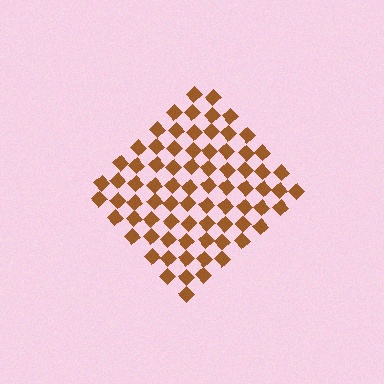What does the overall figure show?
The overall figure shows a diamond.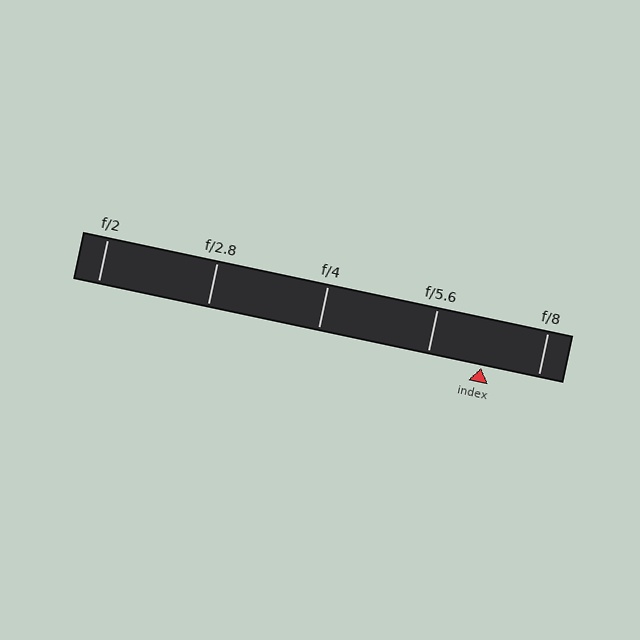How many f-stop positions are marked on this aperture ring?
There are 5 f-stop positions marked.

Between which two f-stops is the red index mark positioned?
The index mark is between f/5.6 and f/8.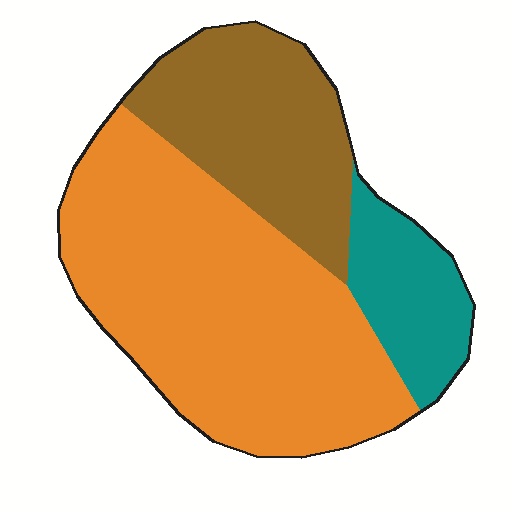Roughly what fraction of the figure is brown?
Brown takes up between a sixth and a third of the figure.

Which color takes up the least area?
Teal, at roughly 15%.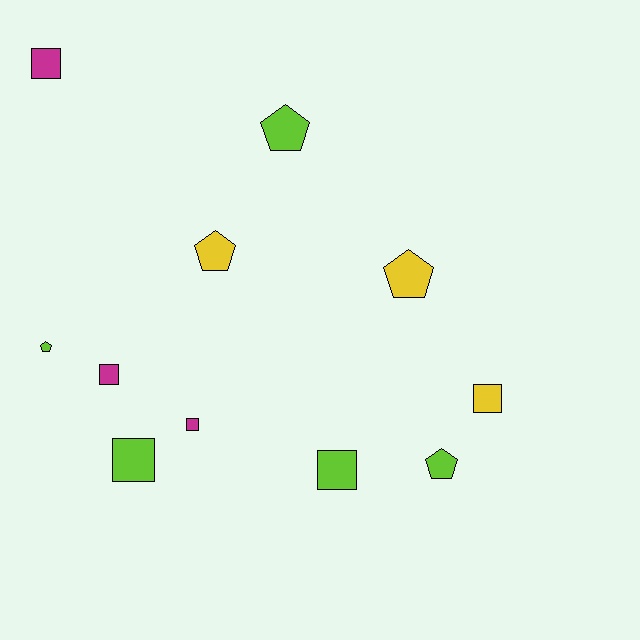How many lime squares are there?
There are 2 lime squares.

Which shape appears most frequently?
Square, with 6 objects.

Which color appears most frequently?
Lime, with 5 objects.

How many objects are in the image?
There are 11 objects.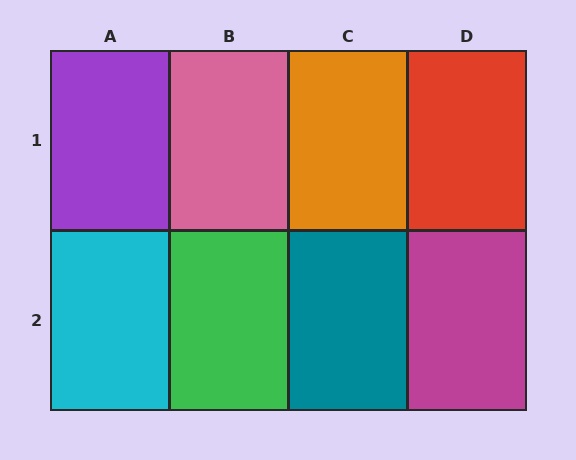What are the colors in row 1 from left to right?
Purple, pink, orange, red.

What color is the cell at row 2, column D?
Magenta.